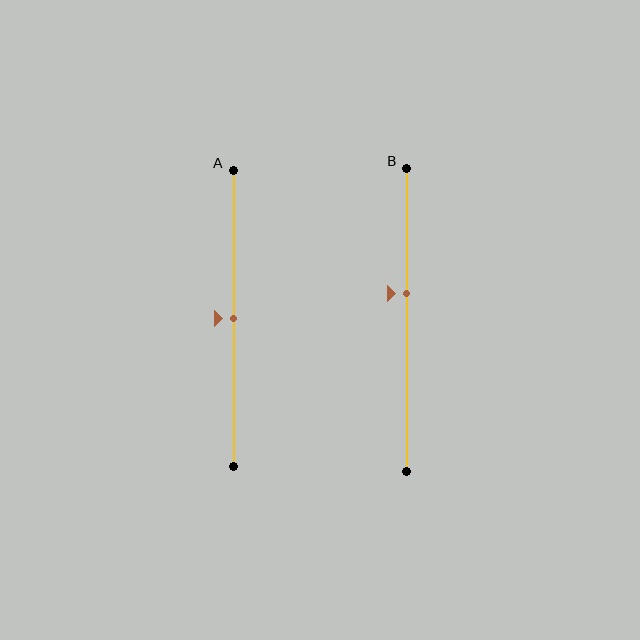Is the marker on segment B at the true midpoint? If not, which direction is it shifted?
No, the marker on segment B is shifted upward by about 9% of the segment length.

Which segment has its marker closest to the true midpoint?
Segment A has its marker closest to the true midpoint.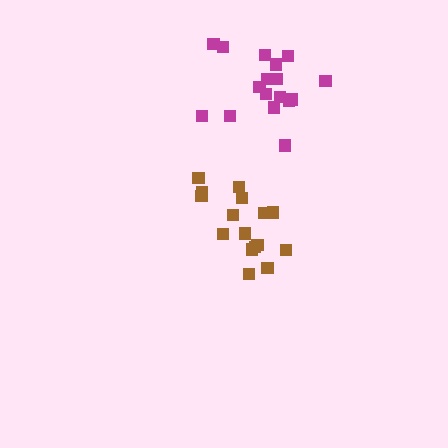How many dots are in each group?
Group 1: 16 dots, Group 2: 18 dots (34 total).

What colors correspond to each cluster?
The clusters are colored: brown, magenta.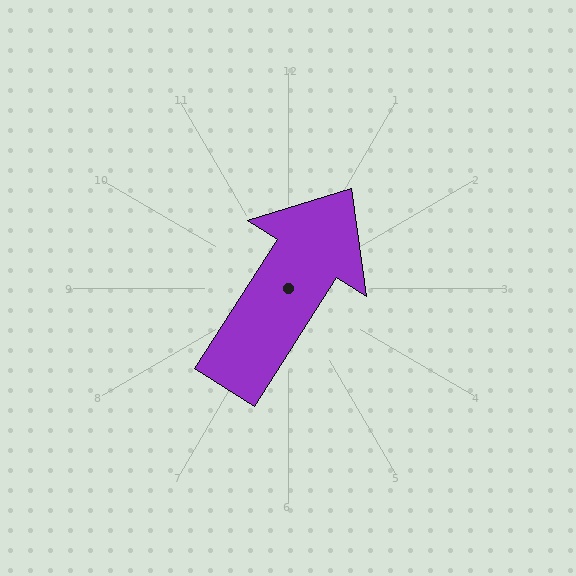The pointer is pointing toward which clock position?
Roughly 1 o'clock.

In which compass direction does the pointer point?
Northeast.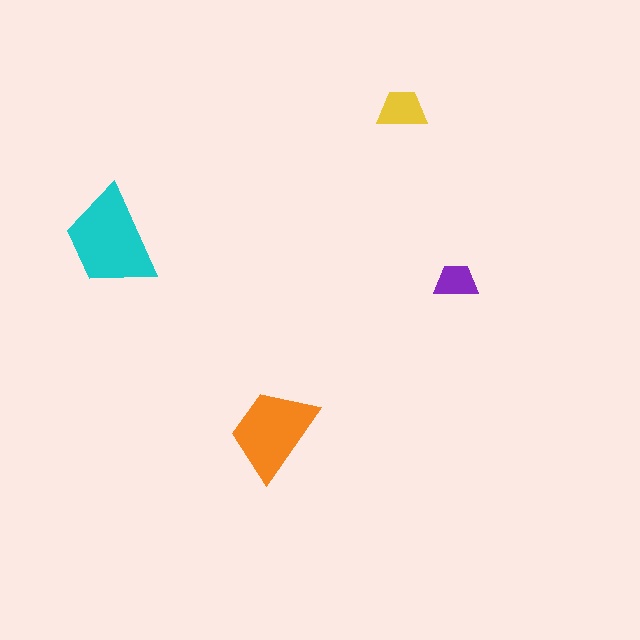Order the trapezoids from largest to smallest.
the cyan one, the orange one, the yellow one, the purple one.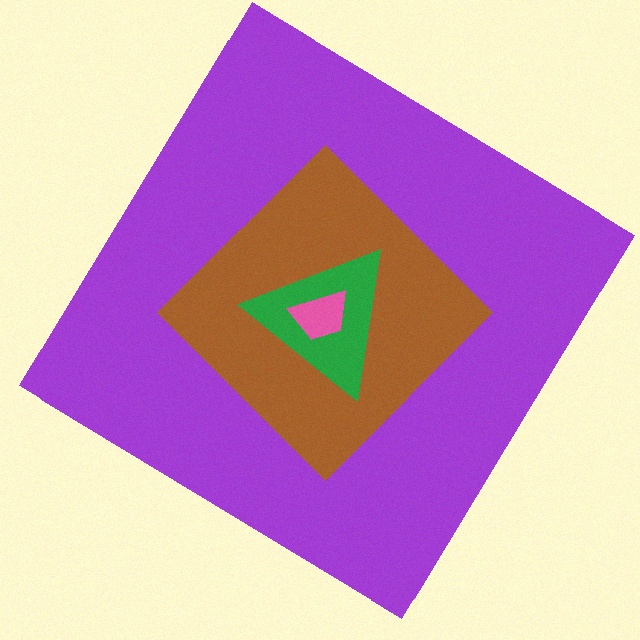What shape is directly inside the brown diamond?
The green triangle.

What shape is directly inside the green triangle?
The pink trapezoid.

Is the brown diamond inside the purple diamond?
Yes.